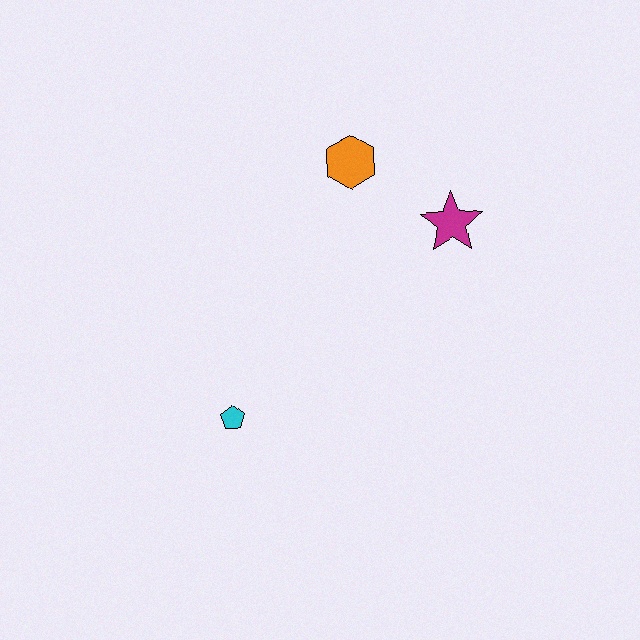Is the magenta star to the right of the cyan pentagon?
Yes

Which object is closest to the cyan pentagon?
The orange hexagon is closest to the cyan pentagon.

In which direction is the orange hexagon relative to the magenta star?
The orange hexagon is to the left of the magenta star.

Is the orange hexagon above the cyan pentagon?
Yes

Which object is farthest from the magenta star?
The cyan pentagon is farthest from the magenta star.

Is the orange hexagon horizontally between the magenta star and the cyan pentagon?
Yes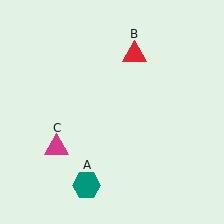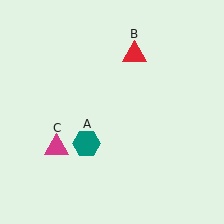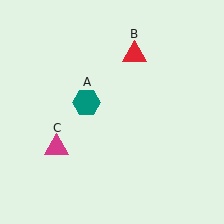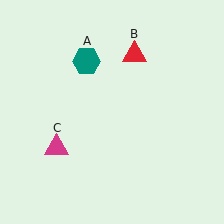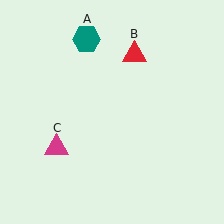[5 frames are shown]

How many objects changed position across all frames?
1 object changed position: teal hexagon (object A).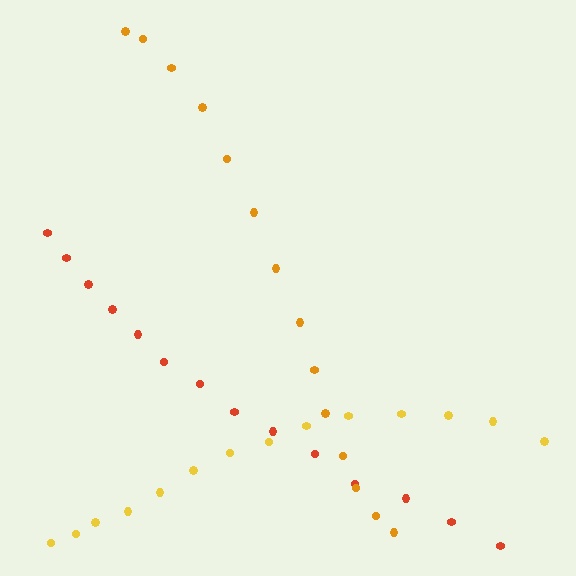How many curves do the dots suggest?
There are 3 distinct paths.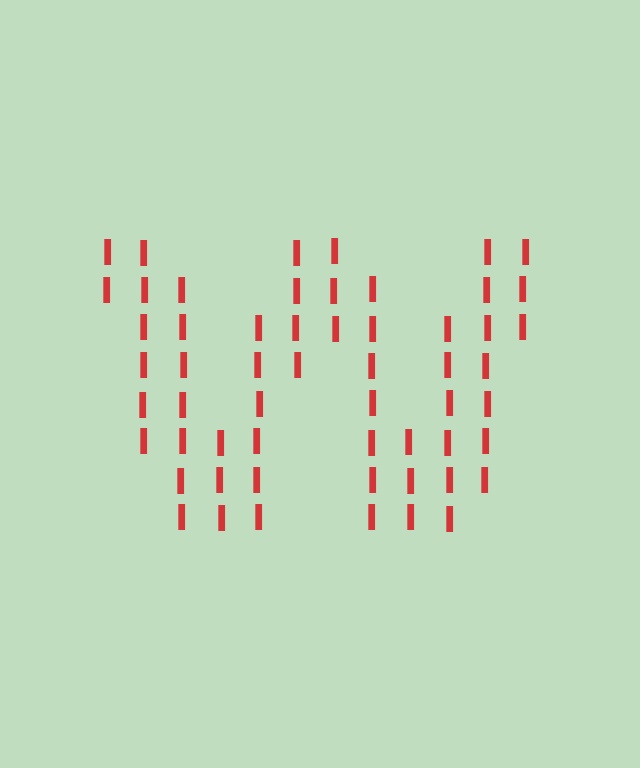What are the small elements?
The small elements are letter I's.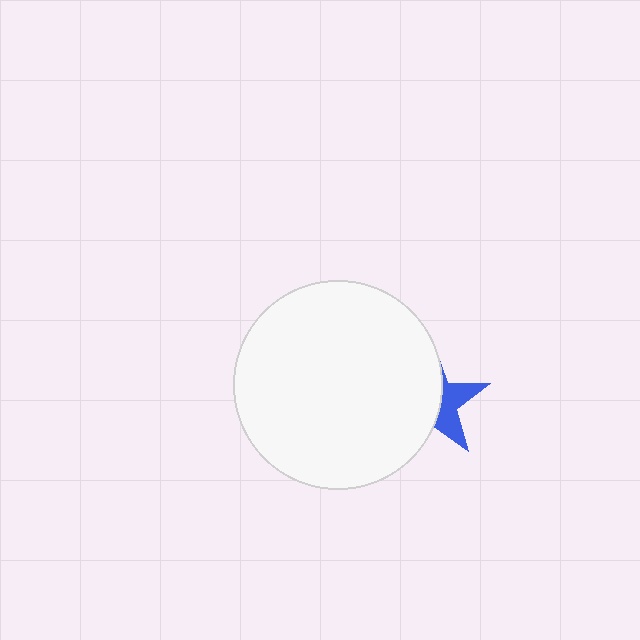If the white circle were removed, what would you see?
You would see the complete blue star.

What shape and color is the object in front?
The object in front is a white circle.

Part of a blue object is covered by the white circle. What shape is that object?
It is a star.